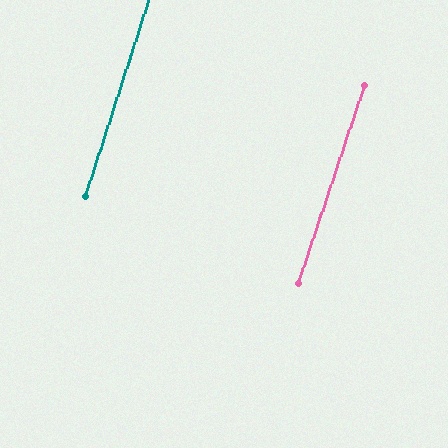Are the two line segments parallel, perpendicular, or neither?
Parallel — their directions differ by only 0.5°.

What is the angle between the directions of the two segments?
Approximately 1 degree.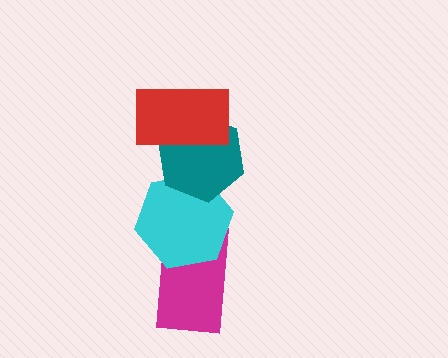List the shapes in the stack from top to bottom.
From top to bottom: the red rectangle, the teal hexagon, the cyan hexagon, the magenta rectangle.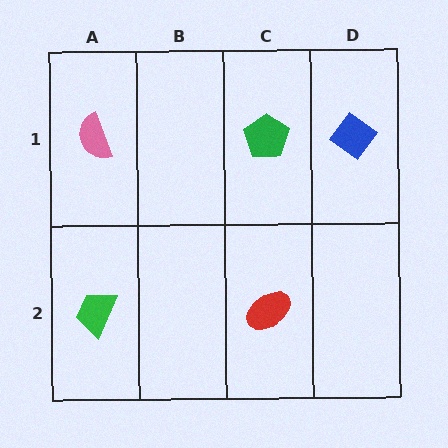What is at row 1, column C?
A green pentagon.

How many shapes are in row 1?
3 shapes.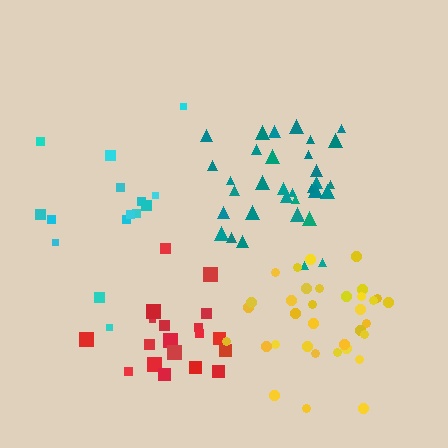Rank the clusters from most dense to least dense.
red, teal, yellow, cyan.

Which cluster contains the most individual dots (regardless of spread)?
Teal (34).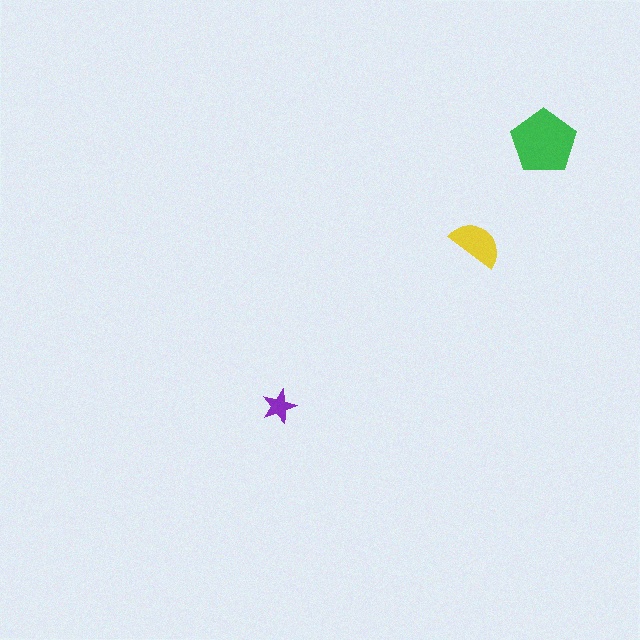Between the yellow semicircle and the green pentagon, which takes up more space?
The green pentagon.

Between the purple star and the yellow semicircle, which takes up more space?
The yellow semicircle.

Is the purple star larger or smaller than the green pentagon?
Smaller.